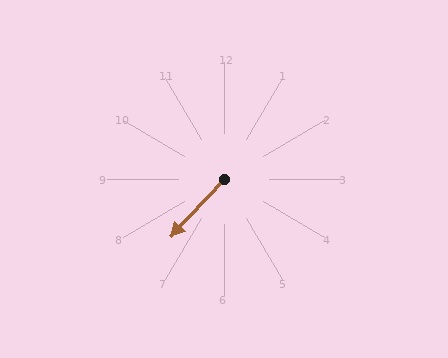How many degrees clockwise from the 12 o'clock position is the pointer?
Approximately 223 degrees.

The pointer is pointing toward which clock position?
Roughly 7 o'clock.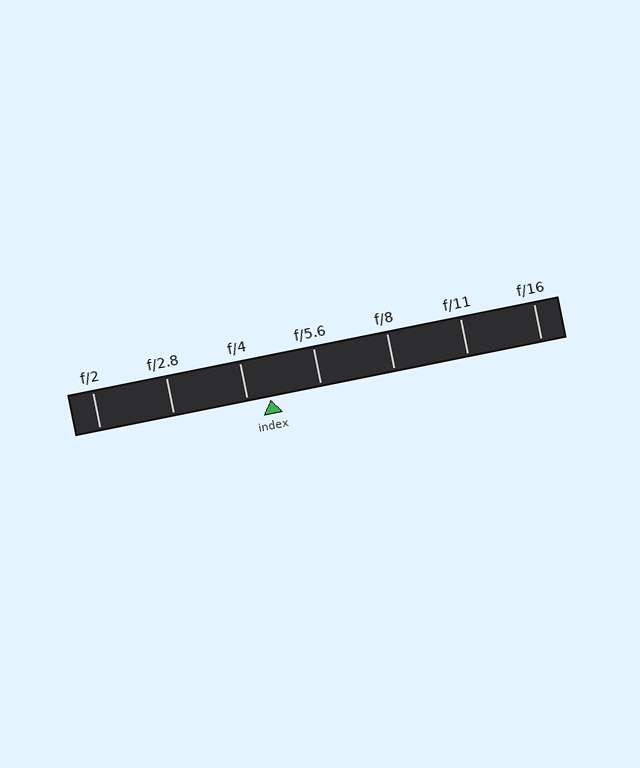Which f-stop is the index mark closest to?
The index mark is closest to f/4.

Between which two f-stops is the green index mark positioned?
The index mark is between f/4 and f/5.6.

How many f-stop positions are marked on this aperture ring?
There are 7 f-stop positions marked.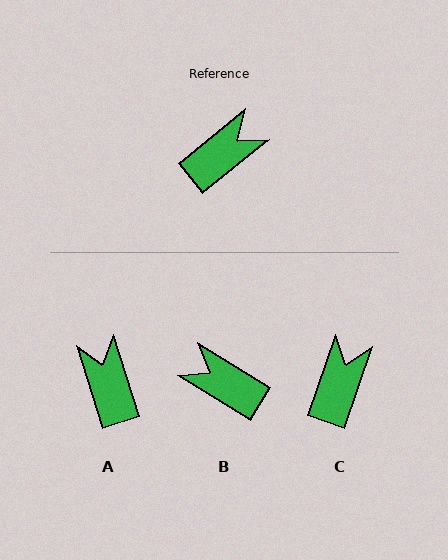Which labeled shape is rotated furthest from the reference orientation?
B, about 109 degrees away.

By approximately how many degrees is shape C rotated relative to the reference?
Approximately 32 degrees counter-clockwise.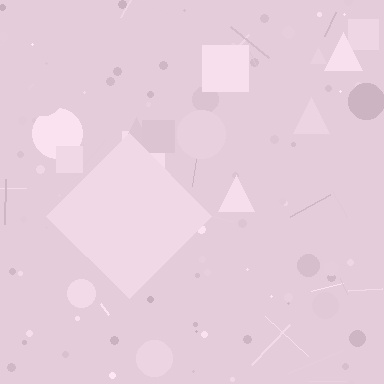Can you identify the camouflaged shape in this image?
The camouflaged shape is a diamond.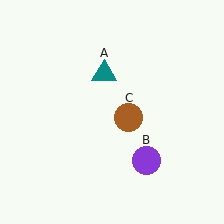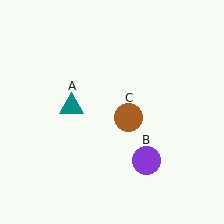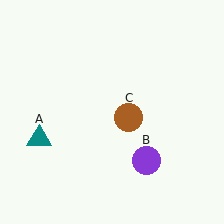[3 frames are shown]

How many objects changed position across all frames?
1 object changed position: teal triangle (object A).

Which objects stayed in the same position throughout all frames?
Purple circle (object B) and brown circle (object C) remained stationary.